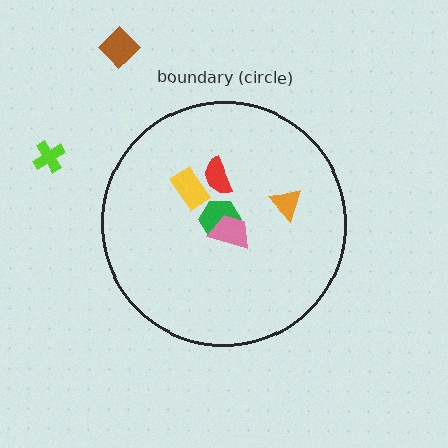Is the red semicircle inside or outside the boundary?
Inside.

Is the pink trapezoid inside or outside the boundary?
Inside.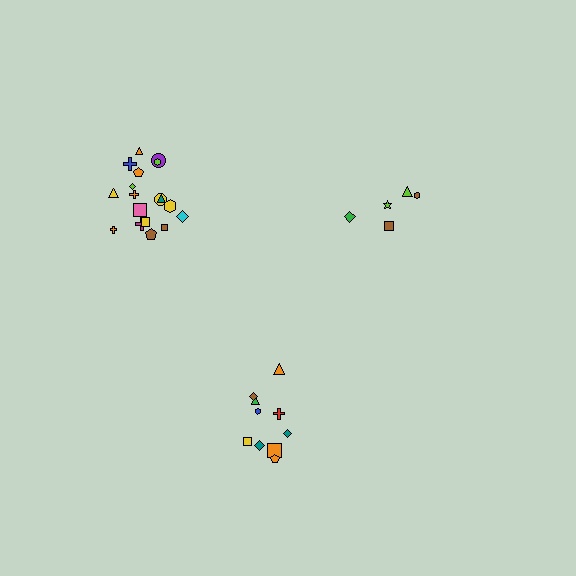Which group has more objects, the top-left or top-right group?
The top-left group.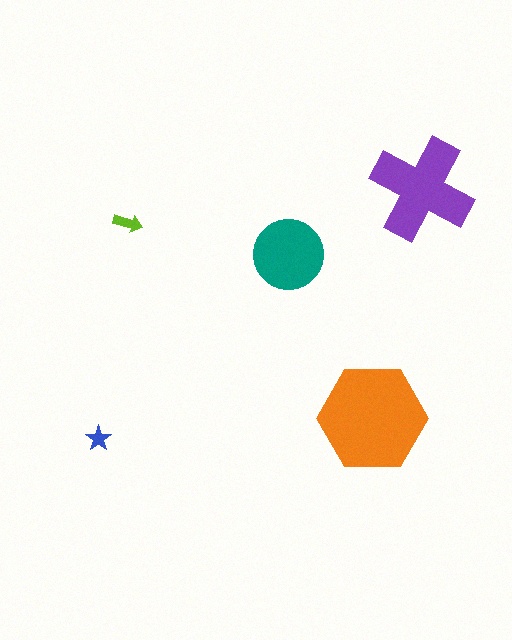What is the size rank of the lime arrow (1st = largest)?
4th.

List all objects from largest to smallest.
The orange hexagon, the purple cross, the teal circle, the lime arrow, the blue star.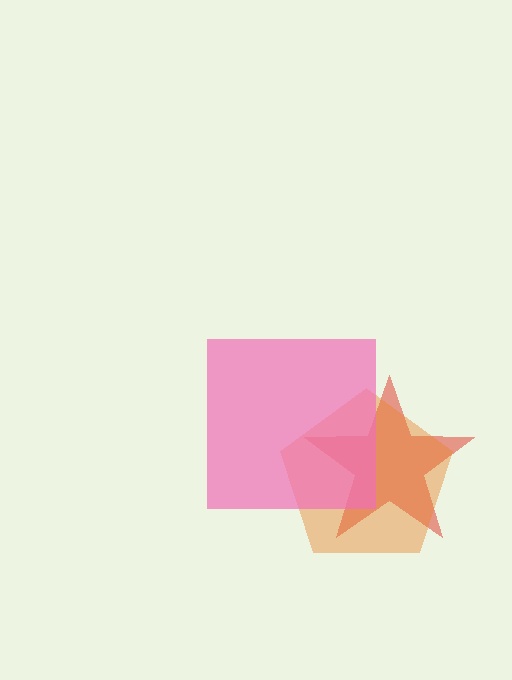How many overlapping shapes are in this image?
There are 3 overlapping shapes in the image.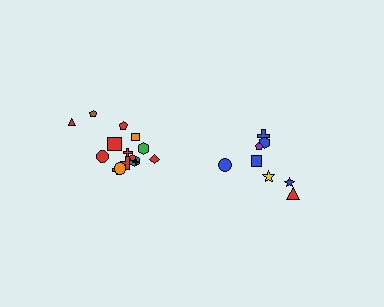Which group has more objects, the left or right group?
The left group.